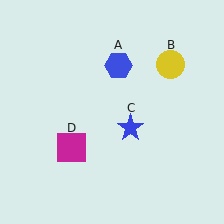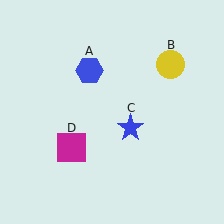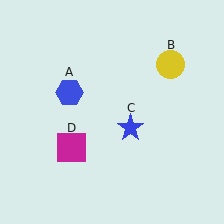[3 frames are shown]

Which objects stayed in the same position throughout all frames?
Yellow circle (object B) and blue star (object C) and magenta square (object D) remained stationary.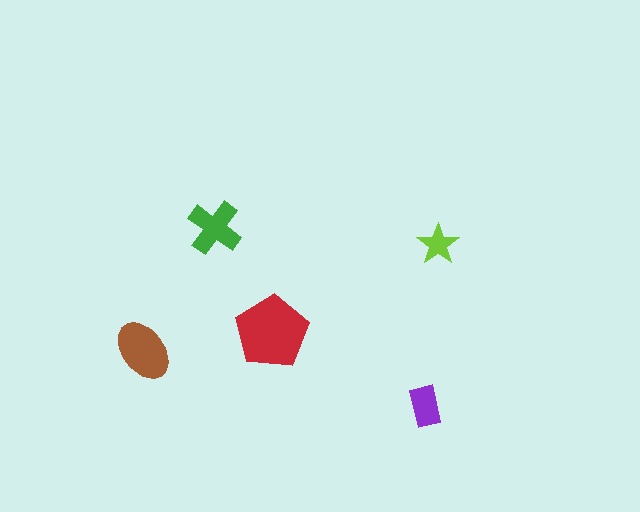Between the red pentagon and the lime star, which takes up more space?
The red pentagon.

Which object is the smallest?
The lime star.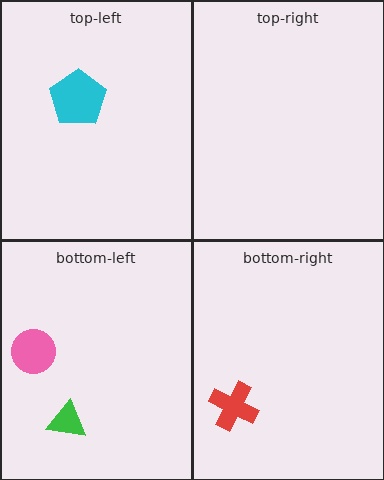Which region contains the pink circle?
The bottom-left region.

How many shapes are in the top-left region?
1.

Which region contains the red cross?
The bottom-right region.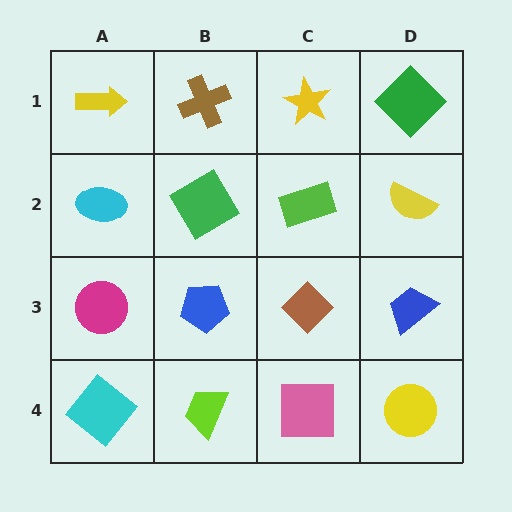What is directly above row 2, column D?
A green diamond.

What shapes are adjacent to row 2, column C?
A yellow star (row 1, column C), a brown diamond (row 3, column C), a green diamond (row 2, column B), a yellow semicircle (row 2, column D).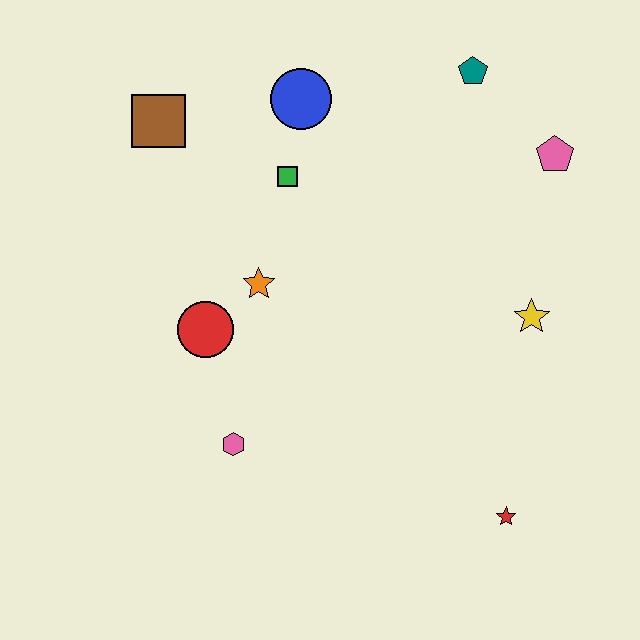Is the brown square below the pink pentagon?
No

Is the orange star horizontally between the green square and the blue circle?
No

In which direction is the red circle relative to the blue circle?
The red circle is below the blue circle.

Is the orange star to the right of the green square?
No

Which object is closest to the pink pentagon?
The teal pentagon is closest to the pink pentagon.